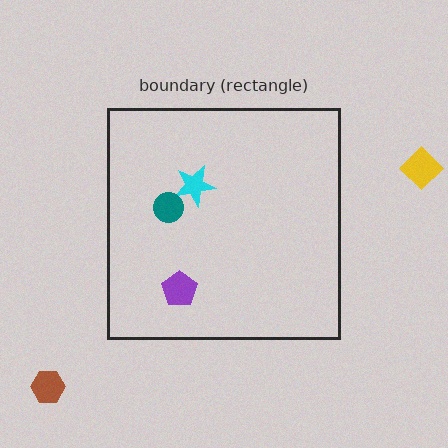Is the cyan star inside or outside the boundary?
Inside.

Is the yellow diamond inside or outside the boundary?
Outside.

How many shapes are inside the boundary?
3 inside, 2 outside.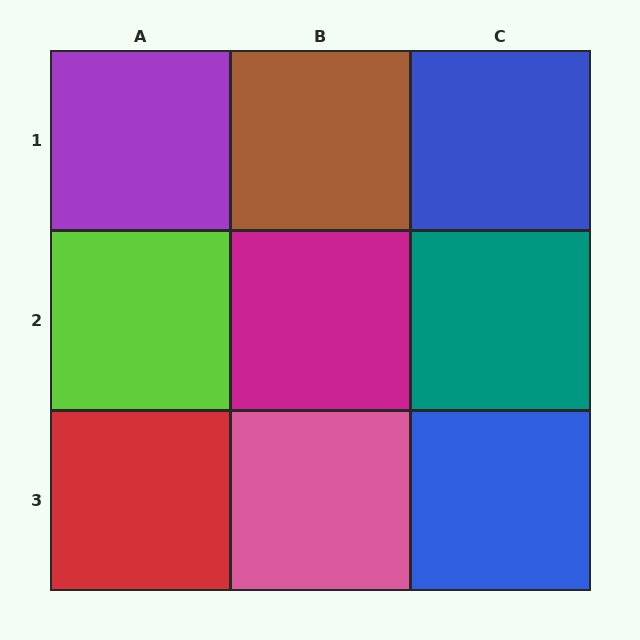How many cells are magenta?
1 cell is magenta.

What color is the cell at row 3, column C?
Blue.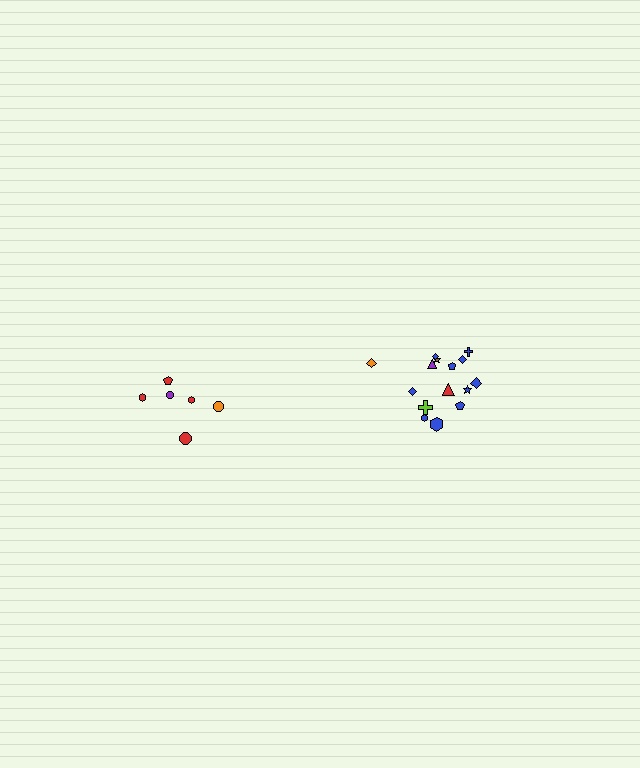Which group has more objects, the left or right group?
The right group.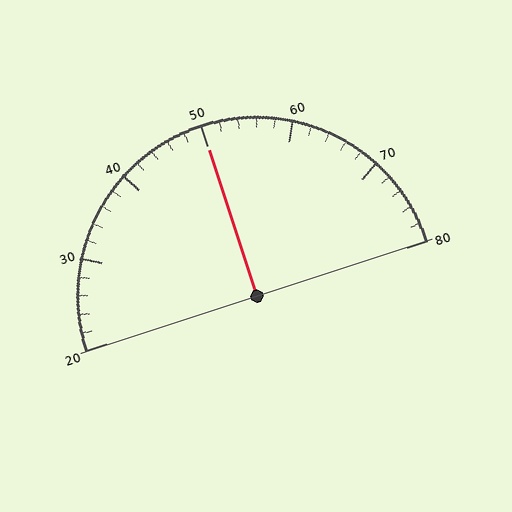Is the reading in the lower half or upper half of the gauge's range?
The reading is in the upper half of the range (20 to 80).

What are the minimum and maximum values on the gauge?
The gauge ranges from 20 to 80.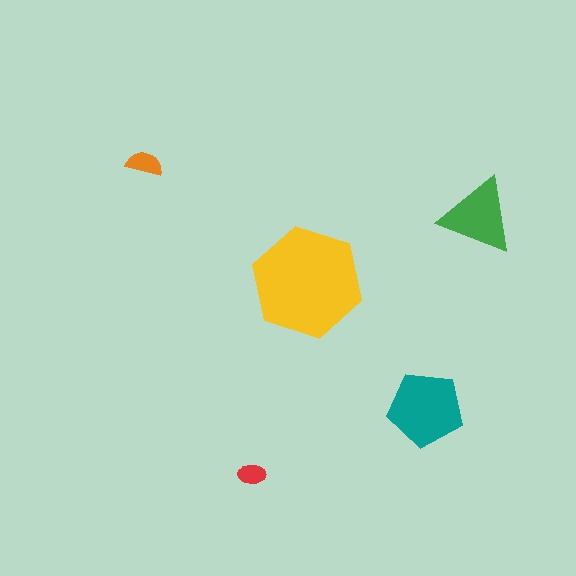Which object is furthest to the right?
The green triangle is rightmost.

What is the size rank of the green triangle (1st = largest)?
3rd.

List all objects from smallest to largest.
The red ellipse, the orange semicircle, the green triangle, the teal pentagon, the yellow hexagon.